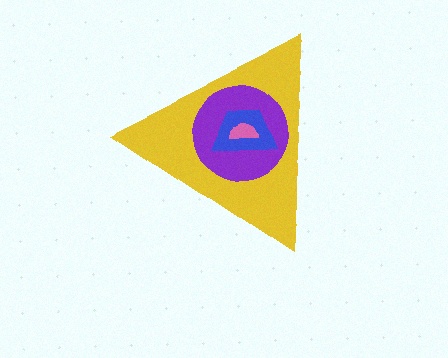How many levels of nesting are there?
4.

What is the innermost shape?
The pink semicircle.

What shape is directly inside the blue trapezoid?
The pink semicircle.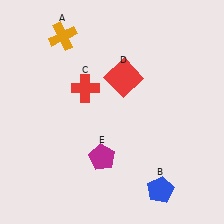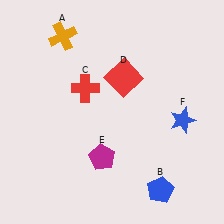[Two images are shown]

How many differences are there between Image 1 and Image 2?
There is 1 difference between the two images.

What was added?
A blue star (F) was added in Image 2.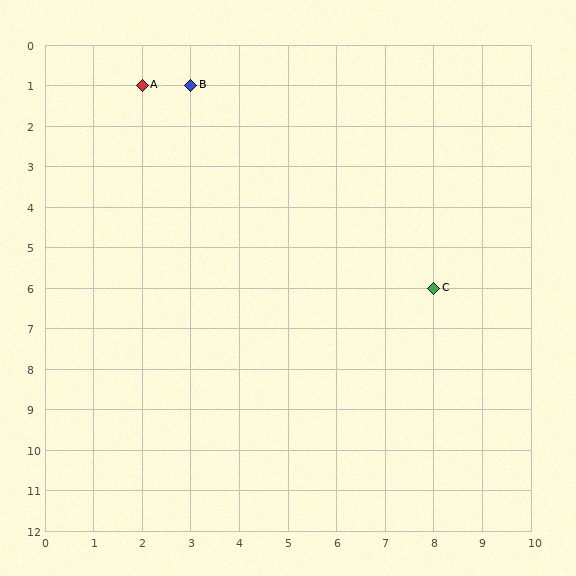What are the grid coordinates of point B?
Point B is at grid coordinates (3, 1).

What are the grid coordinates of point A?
Point A is at grid coordinates (2, 1).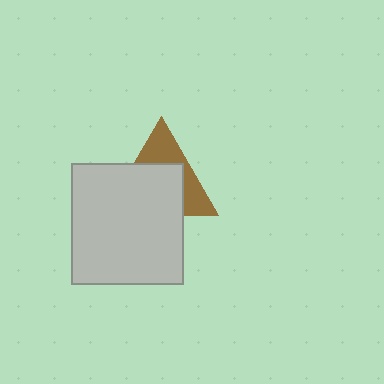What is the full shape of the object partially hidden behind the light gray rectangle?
The partially hidden object is a brown triangle.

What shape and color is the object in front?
The object in front is a light gray rectangle.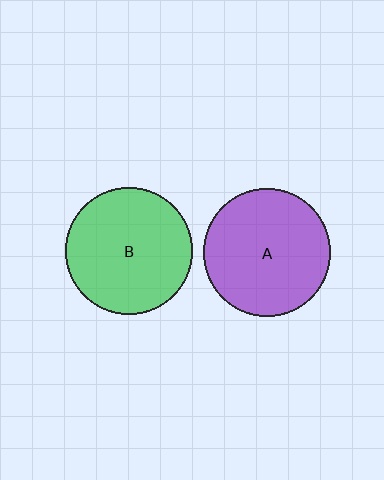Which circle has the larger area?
Circle A (purple).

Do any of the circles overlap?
No, none of the circles overlap.